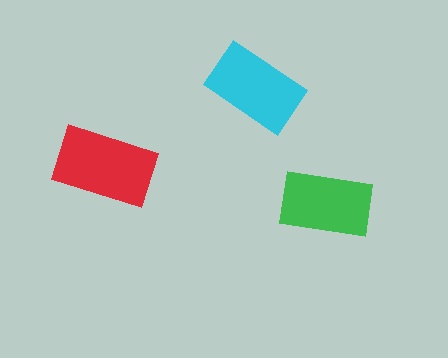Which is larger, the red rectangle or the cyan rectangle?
The red one.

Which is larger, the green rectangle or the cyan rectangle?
The cyan one.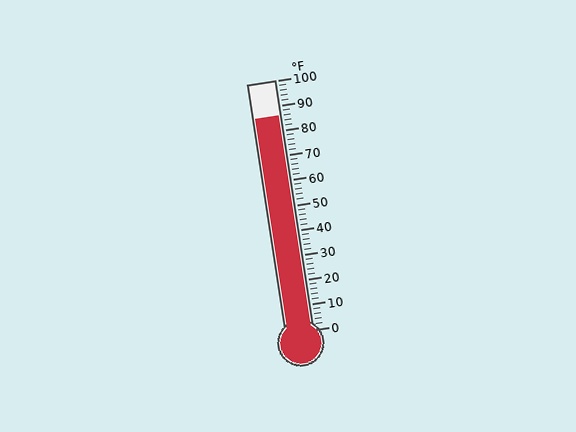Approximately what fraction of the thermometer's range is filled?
The thermometer is filled to approximately 85% of its range.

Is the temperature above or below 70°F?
The temperature is above 70°F.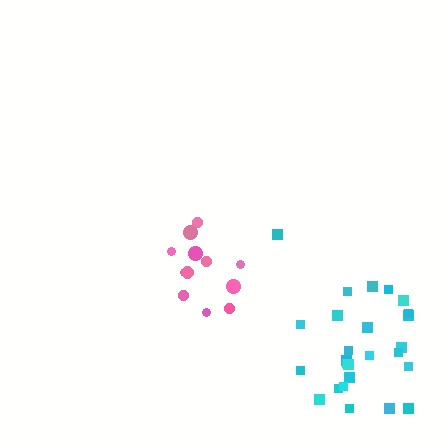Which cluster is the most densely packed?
Pink.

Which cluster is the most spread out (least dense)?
Cyan.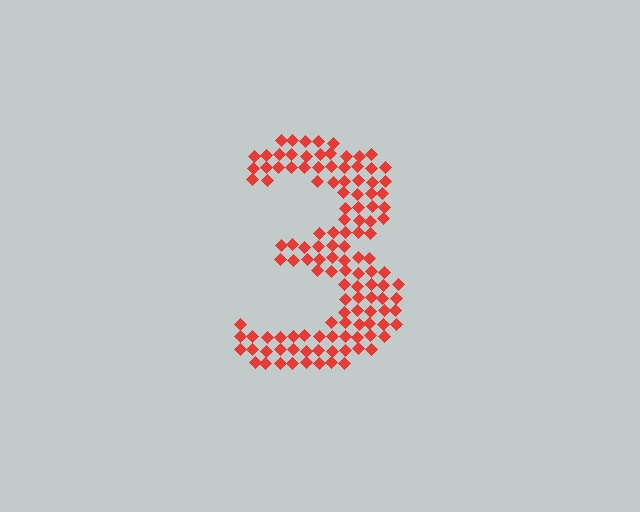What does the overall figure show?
The overall figure shows the digit 3.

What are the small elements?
The small elements are diamonds.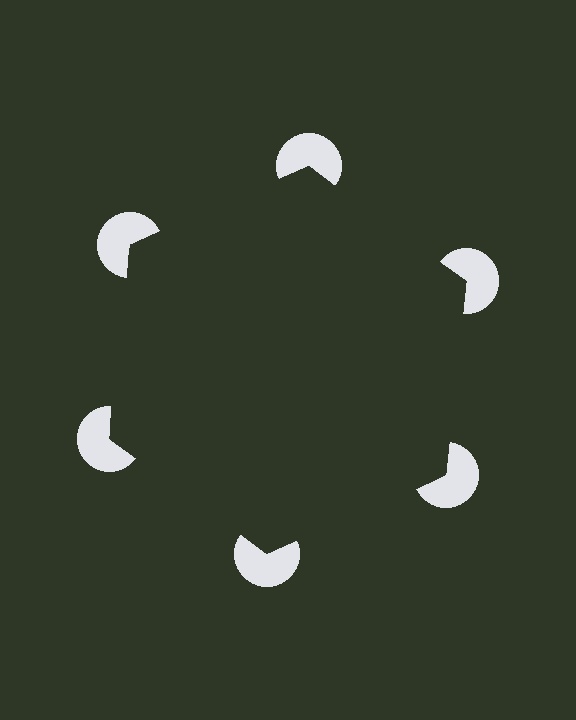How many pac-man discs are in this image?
There are 6 — one at each vertex of the illusory hexagon.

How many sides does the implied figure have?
6 sides.